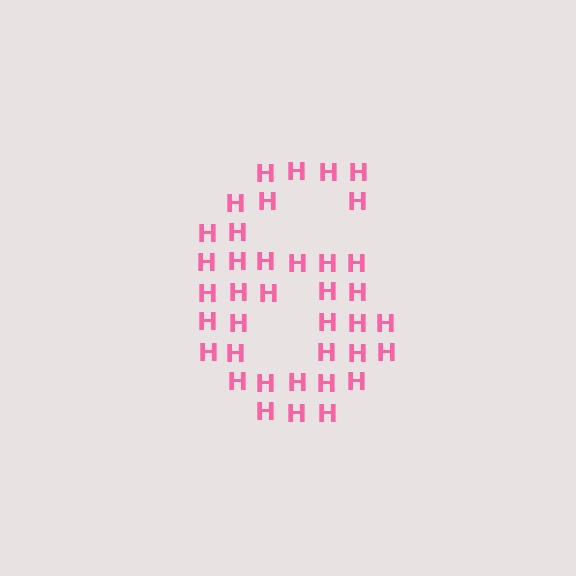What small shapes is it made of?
It is made of small letter H's.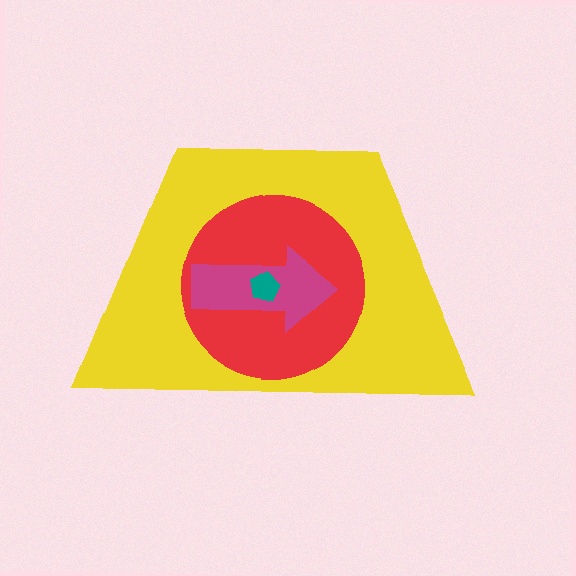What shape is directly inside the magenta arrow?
The teal pentagon.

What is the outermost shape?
The yellow trapezoid.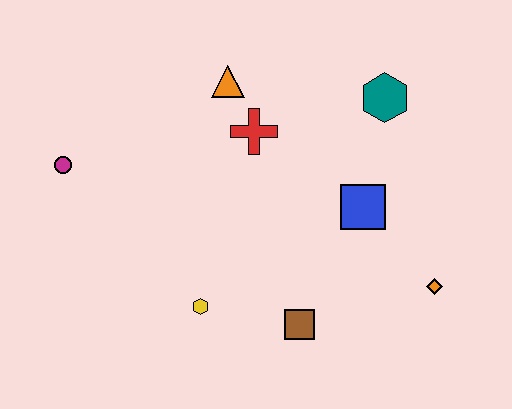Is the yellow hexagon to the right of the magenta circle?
Yes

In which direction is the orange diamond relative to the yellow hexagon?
The orange diamond is to the right of the yellow hexagon.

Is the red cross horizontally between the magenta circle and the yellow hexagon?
No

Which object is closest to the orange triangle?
The red cross is closest to the orange triangle.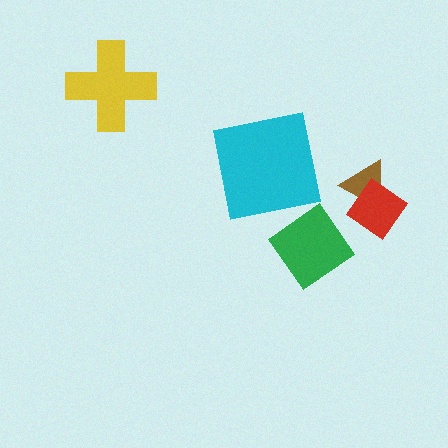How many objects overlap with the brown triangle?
1 object overlaps with the brown triangle.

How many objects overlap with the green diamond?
0 objects overlap with the green diamond.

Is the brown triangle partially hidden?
Yes, it is partially covered by another shape.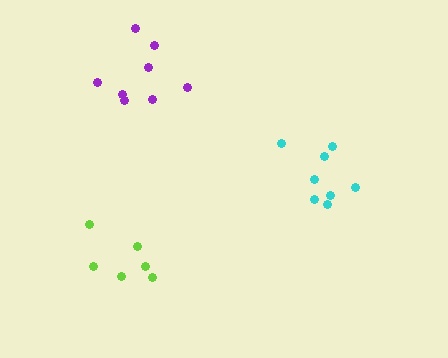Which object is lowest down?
The lime cluster is bottommost.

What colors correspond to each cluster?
The clusters are colored: purple, cyan, lime.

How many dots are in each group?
Group 1: 8 dots, Group 2: 8 dots, Group 3: 6 dots (22 total).